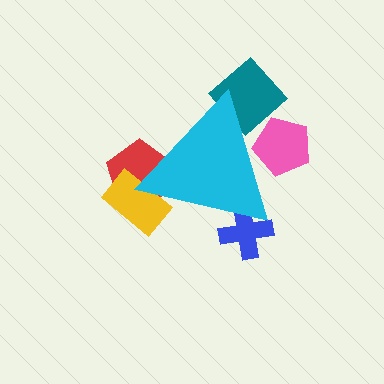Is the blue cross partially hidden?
Yes, the blue cross is partially hidden behind the cyan triangle.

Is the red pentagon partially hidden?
Yes, the red pentagon is partially hidden behind the cyan triangle.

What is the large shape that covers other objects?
A cyan triangle.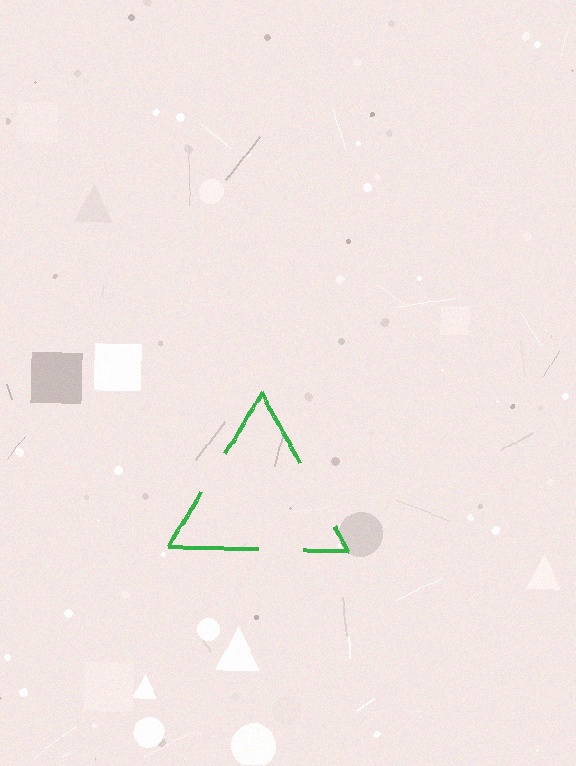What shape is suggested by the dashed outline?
The dashed outline suggests a triangle.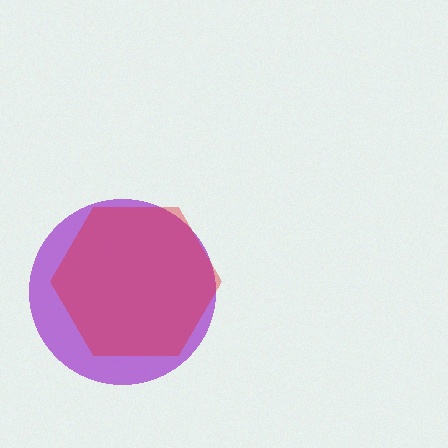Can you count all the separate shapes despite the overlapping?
Yes, there are 2 separate shapes.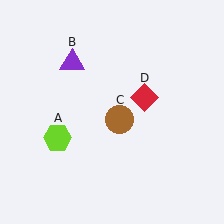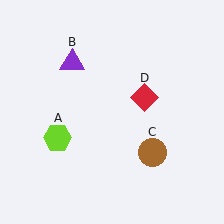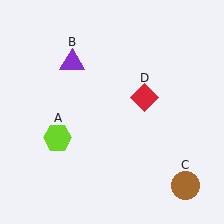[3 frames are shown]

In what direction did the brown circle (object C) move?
The brown circle (object C) moved down and to the right.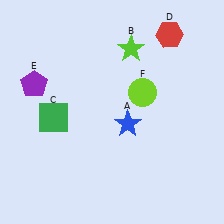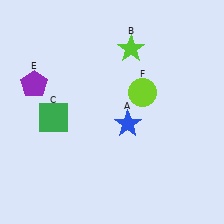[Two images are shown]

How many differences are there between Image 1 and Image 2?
There is 1 difference between the two images.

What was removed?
The red hexagon (D) was removed in Image 2.